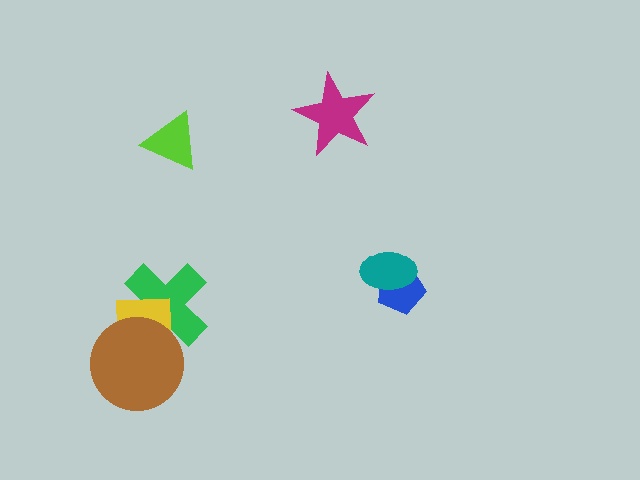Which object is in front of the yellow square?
The brown circle is in front of the yellow square.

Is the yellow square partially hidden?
Yes, it is partially covered by another shape.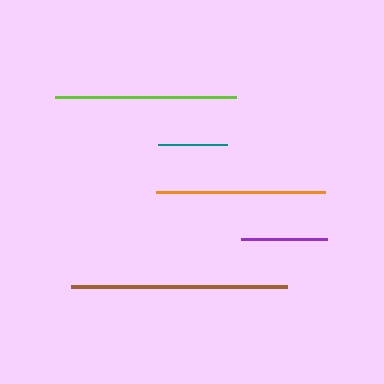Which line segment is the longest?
The brown line is the longest at approximately 217 pixels.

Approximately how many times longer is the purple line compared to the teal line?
The purple line is approximately 1.3 times the length of the teal line.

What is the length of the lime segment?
The lime segment is approximately 182 pixels long.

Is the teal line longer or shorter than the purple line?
The purple line is longer than the teal line.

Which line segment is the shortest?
The teal line is the shortest at approximately 69 pixels.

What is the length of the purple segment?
The purple segment is approximately 86 pixels long.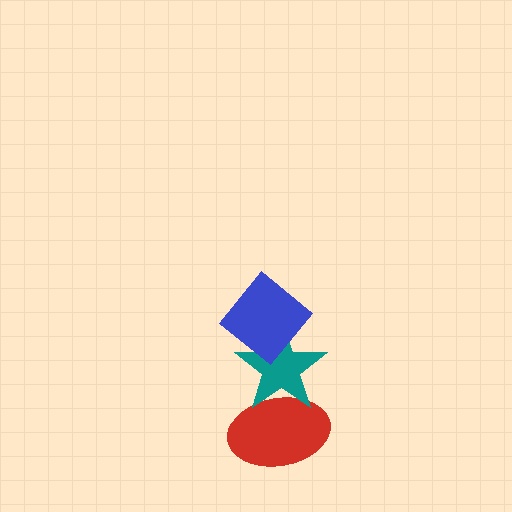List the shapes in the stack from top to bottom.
From top to bottom: the blue diamond, the teal star, the red ellipse.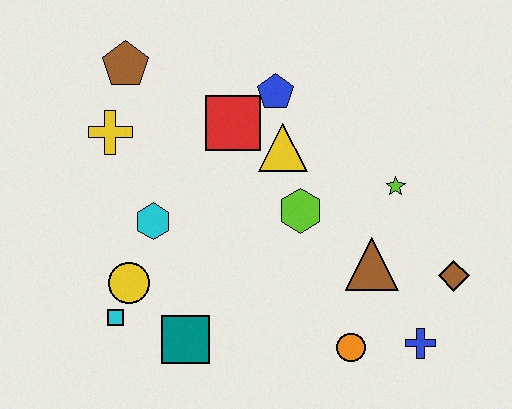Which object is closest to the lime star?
The brown triangle is closest to the lime star.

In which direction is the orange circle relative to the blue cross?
The orange circle is to the left of the blue cross.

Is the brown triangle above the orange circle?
Yes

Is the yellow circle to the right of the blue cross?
No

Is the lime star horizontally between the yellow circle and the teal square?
No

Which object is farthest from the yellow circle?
The brown diamond is farthest from the yellow circle.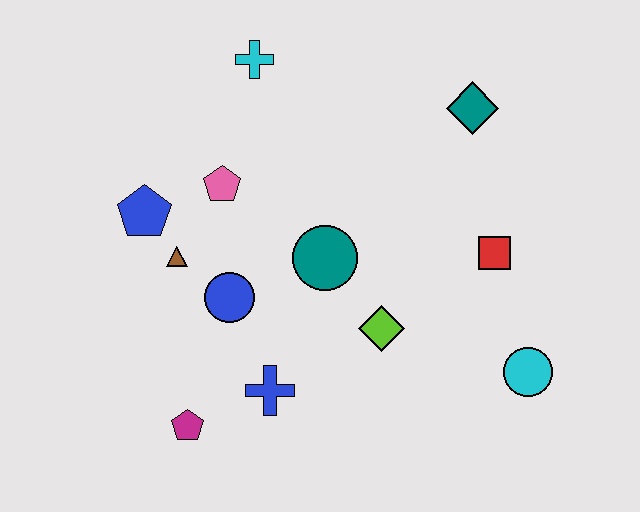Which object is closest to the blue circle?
The brown triangle is closest to the blue circle.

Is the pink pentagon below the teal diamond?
Yes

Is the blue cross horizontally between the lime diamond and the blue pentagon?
Yes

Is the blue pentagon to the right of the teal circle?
No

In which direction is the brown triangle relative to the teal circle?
The brown triangle is to the left of the teal circle.